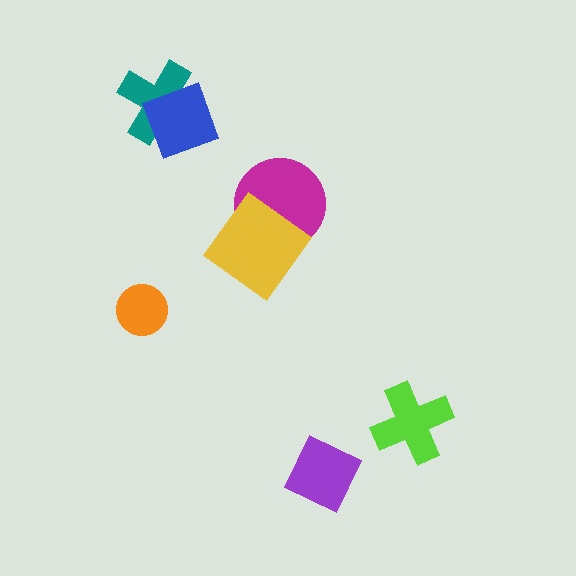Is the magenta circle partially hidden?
Yes, it is partially covered by another shape.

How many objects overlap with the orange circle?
0 objects overlap with the orange circle.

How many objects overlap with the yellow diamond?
1 object overlaps with the yellow diamond.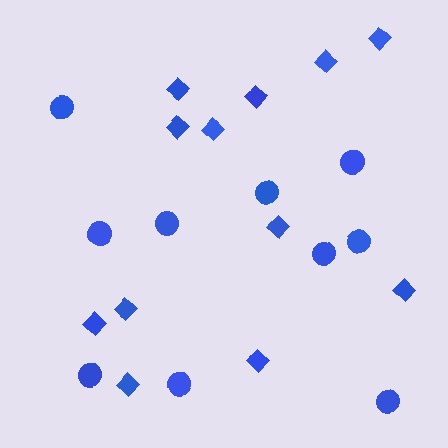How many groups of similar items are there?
There are 2 groups: one group of diamonds (12) and one group of circles (10).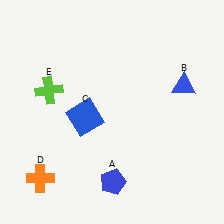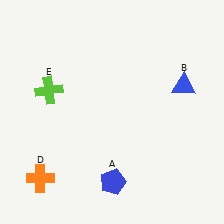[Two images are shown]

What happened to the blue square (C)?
The blue square (C) was removed in Image 2. It was in the bottom-left area of Image 1.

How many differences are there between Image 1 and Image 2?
There is 1 difference between the two images.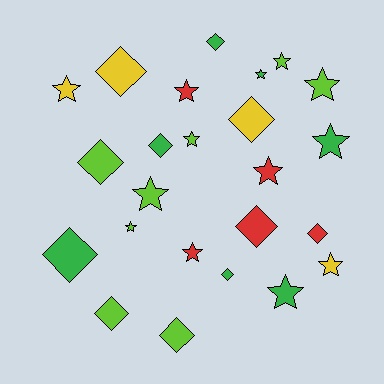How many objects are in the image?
There are 24 objects.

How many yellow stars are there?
There are 2 yellow stars.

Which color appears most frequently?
Lime, with 8 objects.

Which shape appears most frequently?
Star, with 13 objects.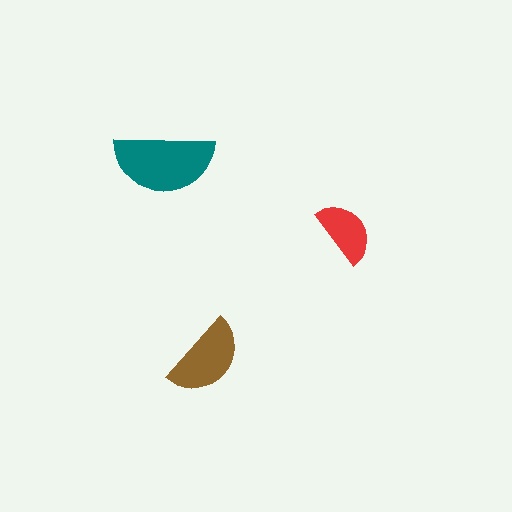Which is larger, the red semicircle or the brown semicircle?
The brown one.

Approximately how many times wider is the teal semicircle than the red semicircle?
About 1.5 times wider.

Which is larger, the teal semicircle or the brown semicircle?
The teal one.